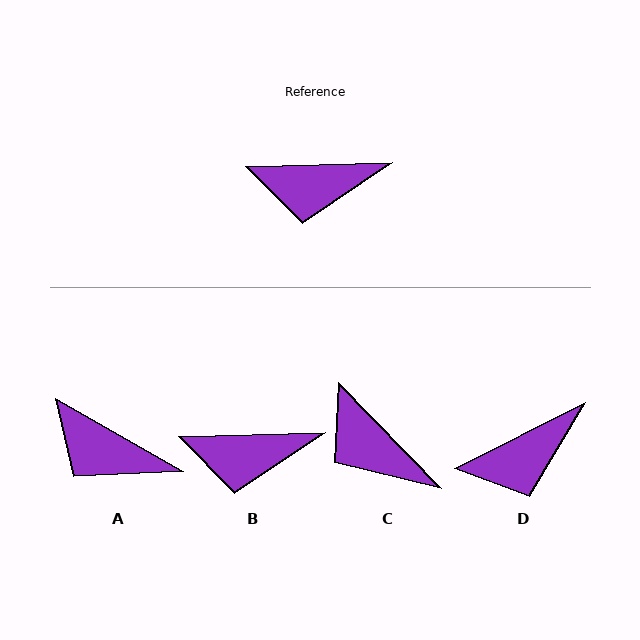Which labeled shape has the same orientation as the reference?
B.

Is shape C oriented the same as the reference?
No, it is off by about 48 degrees.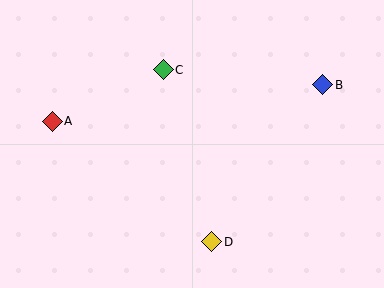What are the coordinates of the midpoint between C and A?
The midpoint between C and A is at (108, 95).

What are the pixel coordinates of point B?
Point B is at (323, 85).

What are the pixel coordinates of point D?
Point D is at (212, 242).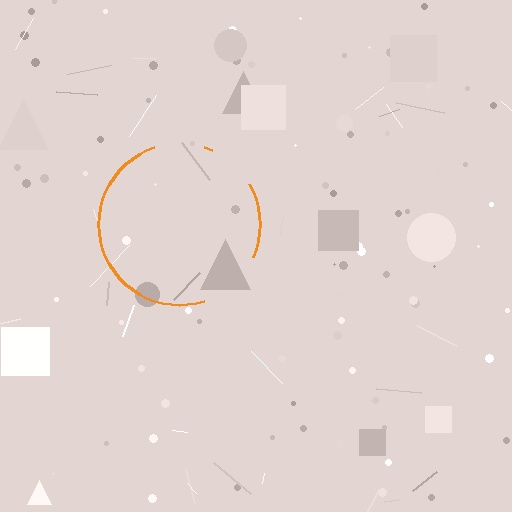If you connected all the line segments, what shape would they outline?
They would outline a circle.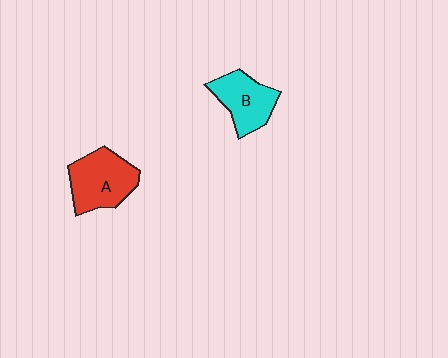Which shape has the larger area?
Shape A (red).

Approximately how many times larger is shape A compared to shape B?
Approximately 1.2 times.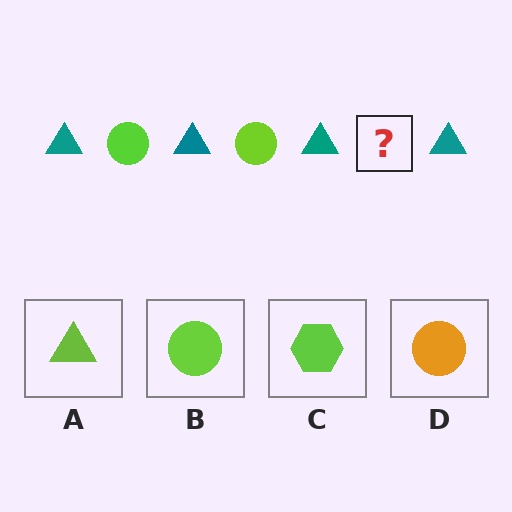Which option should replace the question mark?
Option B.